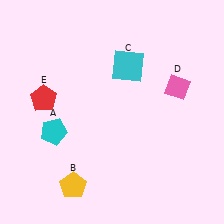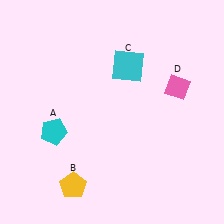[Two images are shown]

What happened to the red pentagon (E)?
The red pentagon (E) was removed in Image 2. It was in the top-left area of Image 1.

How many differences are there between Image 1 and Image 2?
There is 1 difference between the two images.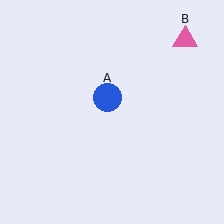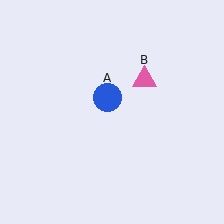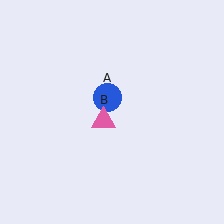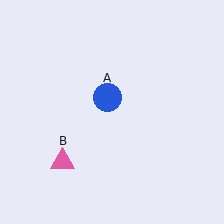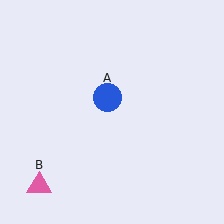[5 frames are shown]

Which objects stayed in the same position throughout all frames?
Blue circle (object A) remained stationary.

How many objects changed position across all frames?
1 object changed position: pink triangle (object B).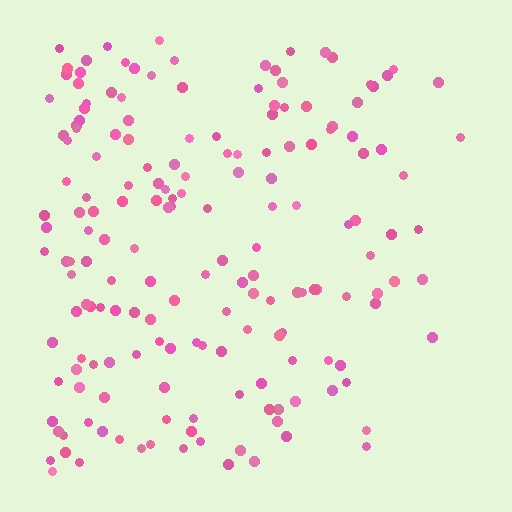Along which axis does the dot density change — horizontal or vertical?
Horizontal.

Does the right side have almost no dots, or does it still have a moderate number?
Still a moderate number, just noticeably fewer than the left.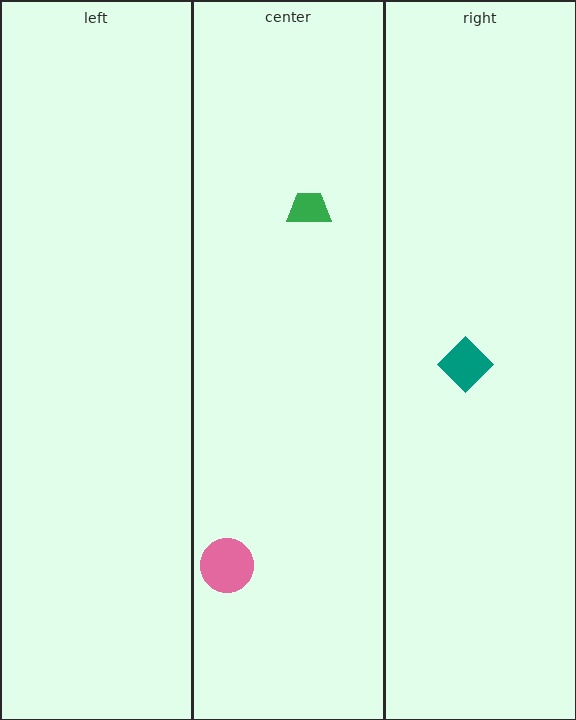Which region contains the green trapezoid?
The center region.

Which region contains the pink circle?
The center region.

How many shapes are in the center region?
2.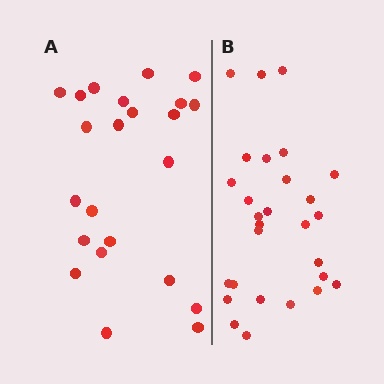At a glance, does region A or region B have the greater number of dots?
Region B (the right region) has more dots.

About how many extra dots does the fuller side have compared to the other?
Region B has about 5 more dots than region A.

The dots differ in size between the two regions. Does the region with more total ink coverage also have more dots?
No. Region A has more total ink coverage because its dots are larger, but region B actually contains more individual dots. Total area can be misleading — the number of items is what matters here.